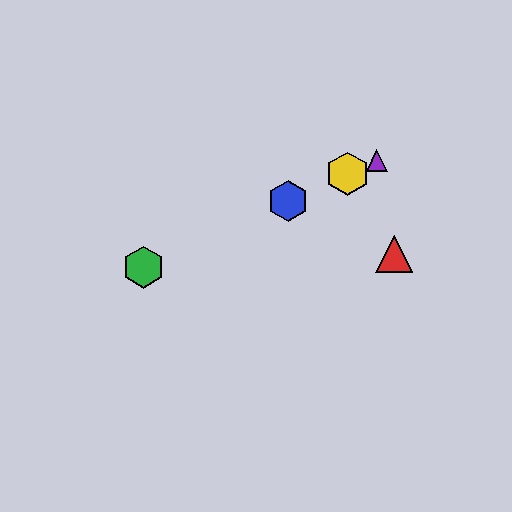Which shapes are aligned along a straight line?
The blue hexagon, the green hexagon, the yellow hexagon, the purple triangle are aligned along a straight line.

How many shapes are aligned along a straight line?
4 shapes (the blue hexagon, the green hexagon, the yellow hexagon, the purple triangle) are aligned along a straight line.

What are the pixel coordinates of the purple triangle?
The purple triangle is at (377, 160).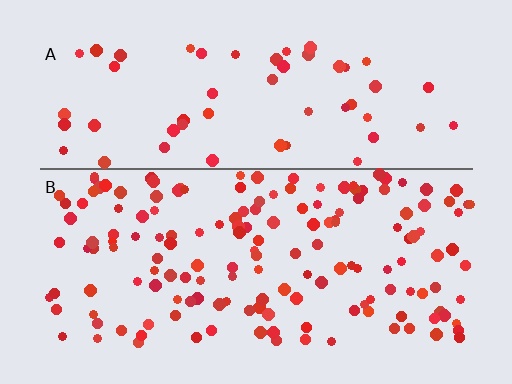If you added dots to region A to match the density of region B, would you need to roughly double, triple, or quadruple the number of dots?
Approximately triple.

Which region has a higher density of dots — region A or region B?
B (the bottom).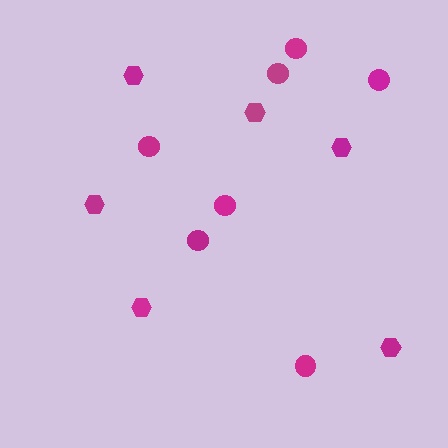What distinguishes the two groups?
There are 2 groups: one group of circles (7) and one group of hexagons (6).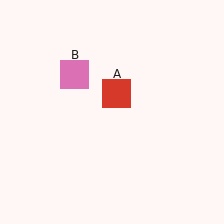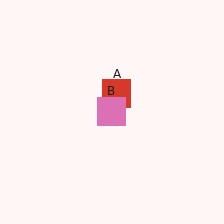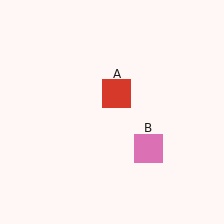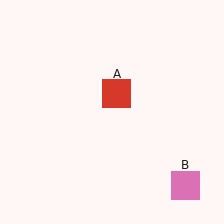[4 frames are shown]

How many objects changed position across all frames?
1 object changed position: pink square (object B).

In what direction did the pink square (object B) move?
The pink square (object B) moved down and to the right.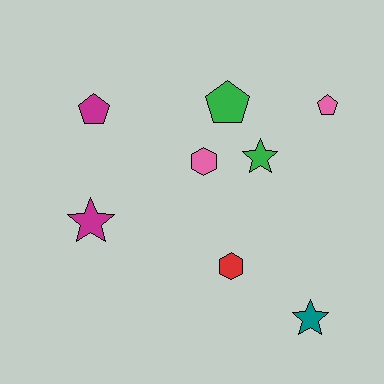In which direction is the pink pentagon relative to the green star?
The pink pentagon is to the right of the green star.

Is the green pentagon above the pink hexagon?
Yes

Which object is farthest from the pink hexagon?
The teal star is farthest from the pink hexagon.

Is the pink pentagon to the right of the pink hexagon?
Yes